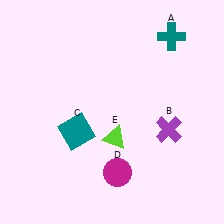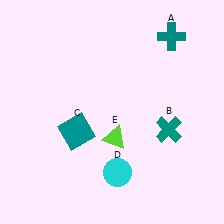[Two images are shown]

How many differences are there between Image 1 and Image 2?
There are 2 differences between the two images.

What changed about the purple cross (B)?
In Image 1, B is purple. In Image 2, it changed to teal.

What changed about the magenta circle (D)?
In Image 1, D is magenta. In Image 2, it changed to cyan.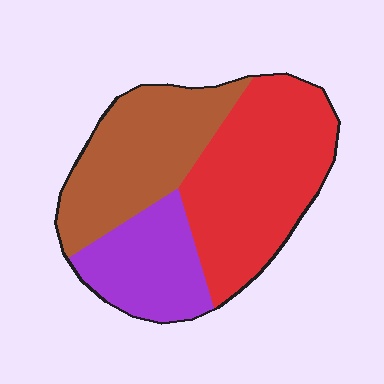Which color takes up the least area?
Purple, at roughly 25%.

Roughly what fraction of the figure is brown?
Brown covers about 35% of the figure.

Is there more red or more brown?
Red.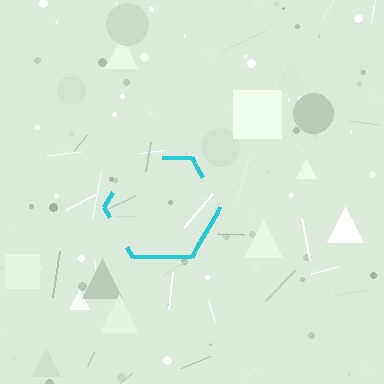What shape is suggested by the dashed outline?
The dashed outline suggests a hexagon.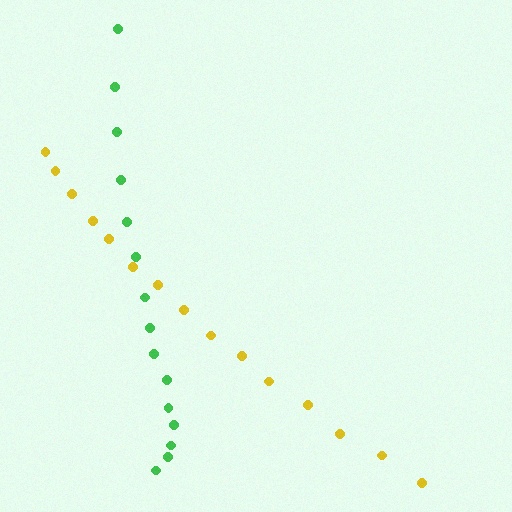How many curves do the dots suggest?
There are 2 distinct paths.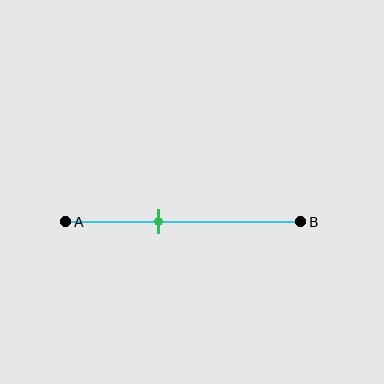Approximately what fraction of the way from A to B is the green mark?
The green mark is approximately 40% of the way from A to B.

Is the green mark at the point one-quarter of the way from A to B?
No, the mark is at about 40% from A, not at the 25% one-quarter point.